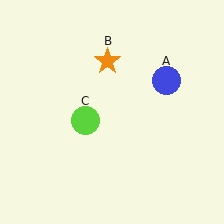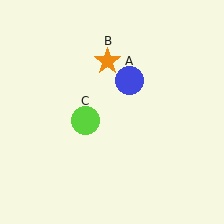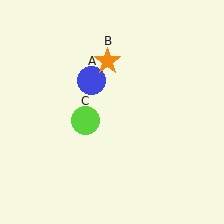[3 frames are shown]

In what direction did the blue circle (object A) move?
The blue circle (object A) moved left.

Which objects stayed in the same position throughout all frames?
Orange star (object B) and lime circle (object C) remained stationary.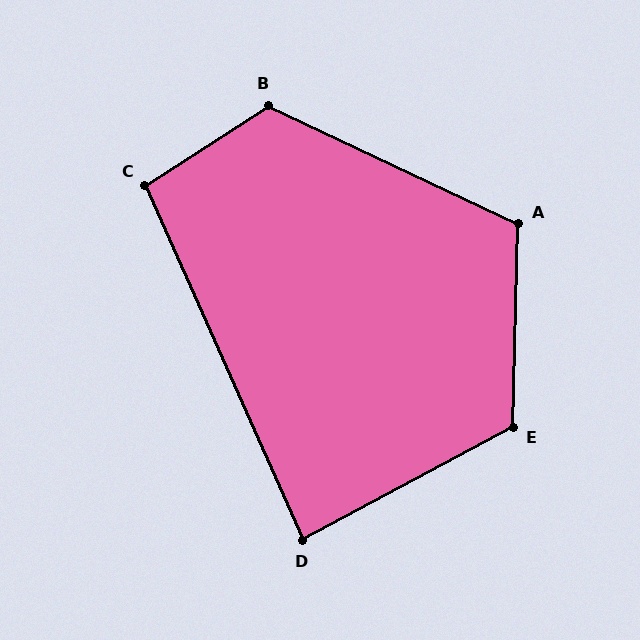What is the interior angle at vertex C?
Approximately 99 degrees (obtuse).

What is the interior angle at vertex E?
Approximately 120 degrees (obtuse).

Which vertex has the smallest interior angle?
D, at approximately 86 degrees.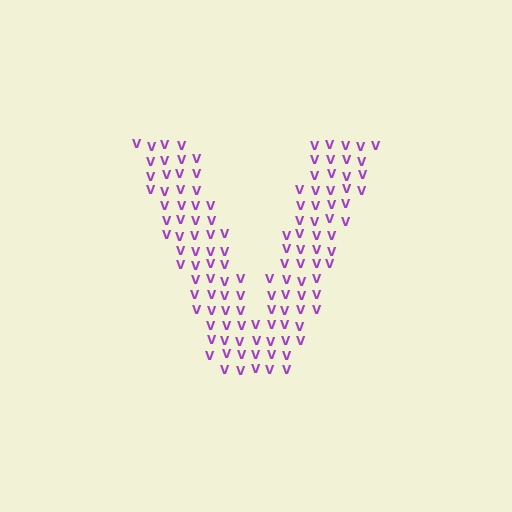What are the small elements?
The small elements are letter V's.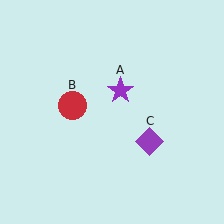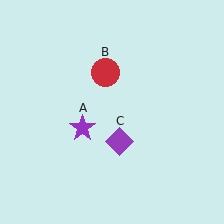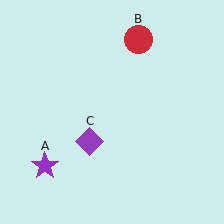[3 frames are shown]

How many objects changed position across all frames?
3 objects changed position: purple star (object A), red circle (object B), purple diamond (object C).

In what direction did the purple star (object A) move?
The purple star (object A) moved down and to the left.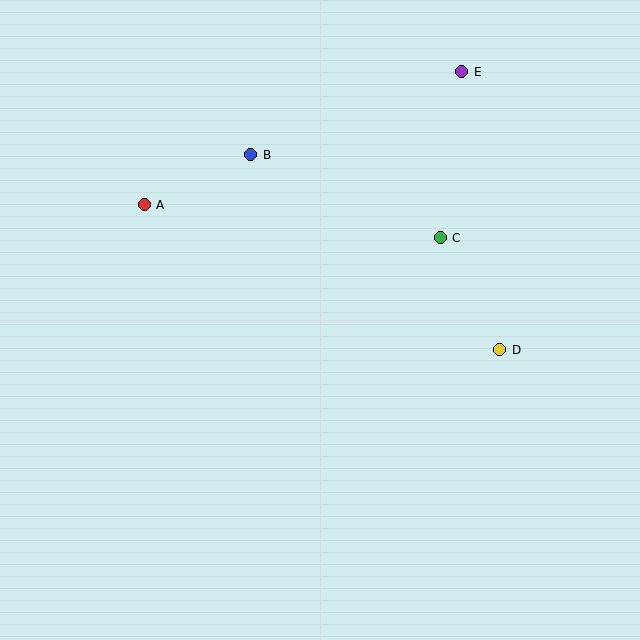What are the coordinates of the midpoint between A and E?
The midpoint between A and E is at (303, 138).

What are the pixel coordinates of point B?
Point B is at (251, 155).